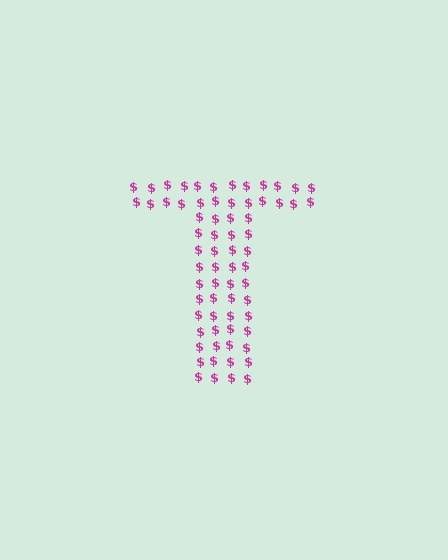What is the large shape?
The large shape is the letter T.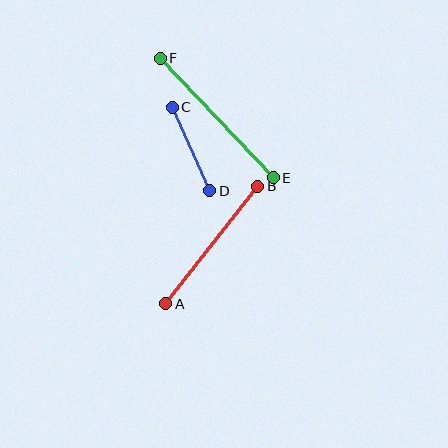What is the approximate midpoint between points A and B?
The midpoint is at approximately (212, 245) pixels.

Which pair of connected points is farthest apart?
Points E and F are farthest apart.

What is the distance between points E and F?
The distance is approximately 165 pixels.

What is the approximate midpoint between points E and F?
The midpoint is at approximately (217, 118) pixels.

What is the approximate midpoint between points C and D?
The midpoint is at approximately (191, 149) pixels.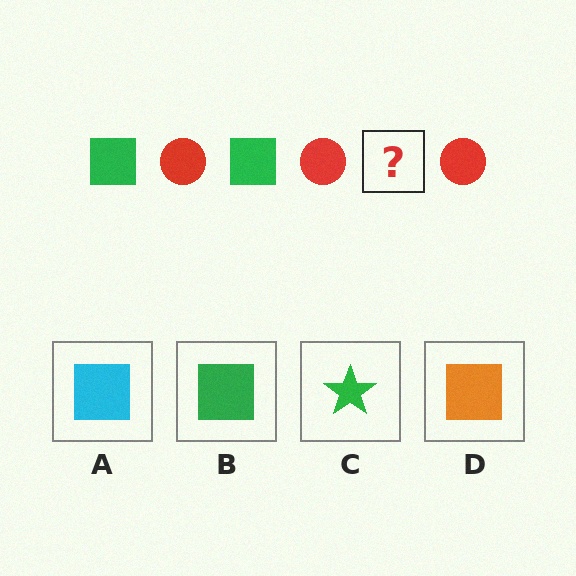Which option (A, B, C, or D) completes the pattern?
B.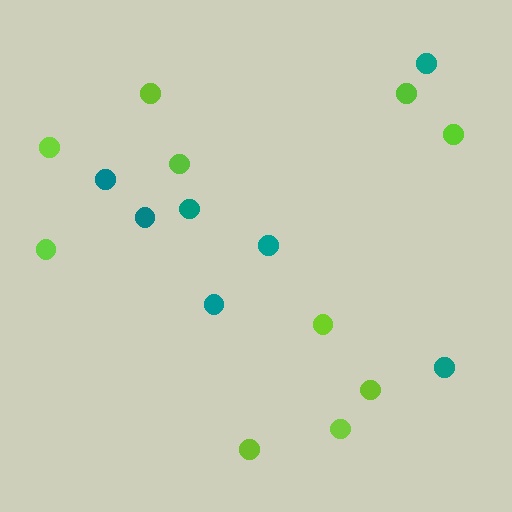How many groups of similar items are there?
There are 2 groups: one group of lime circles (10) and one group of teal circles (7).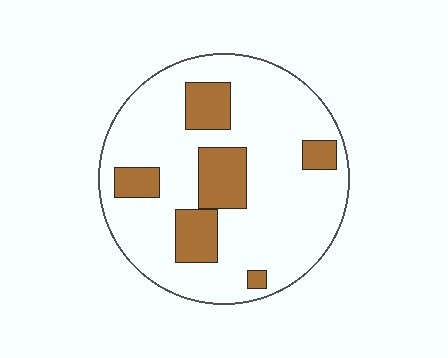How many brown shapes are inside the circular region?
6.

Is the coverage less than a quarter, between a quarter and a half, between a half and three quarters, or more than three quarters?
Less than a quarter.